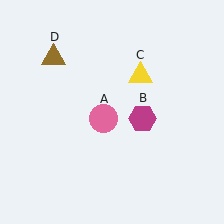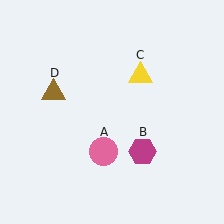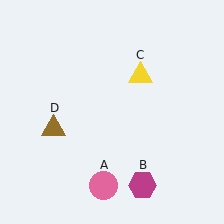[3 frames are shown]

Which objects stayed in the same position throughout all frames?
Yellow triangle (object C) remained stationary.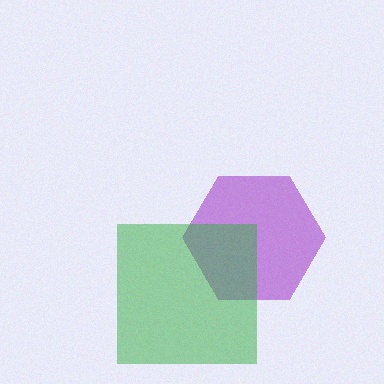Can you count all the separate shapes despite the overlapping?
Yes, there are 2 separate shapes.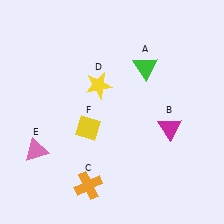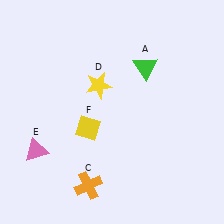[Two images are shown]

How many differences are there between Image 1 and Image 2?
There is 1 difference between the two images.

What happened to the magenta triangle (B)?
The magenta triangle (B) was removed in Image 2. It was in the bottom-right area of Image 1.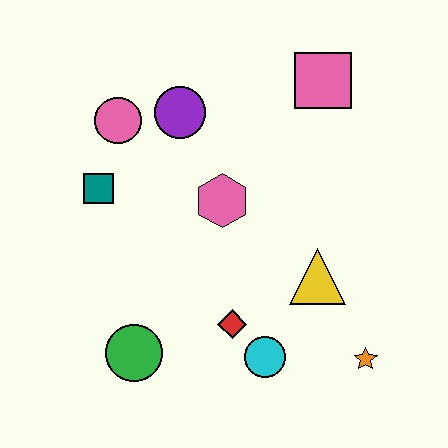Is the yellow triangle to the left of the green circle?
No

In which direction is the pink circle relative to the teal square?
The pink circle is above the teal square.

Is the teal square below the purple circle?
Yes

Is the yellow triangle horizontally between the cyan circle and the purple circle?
No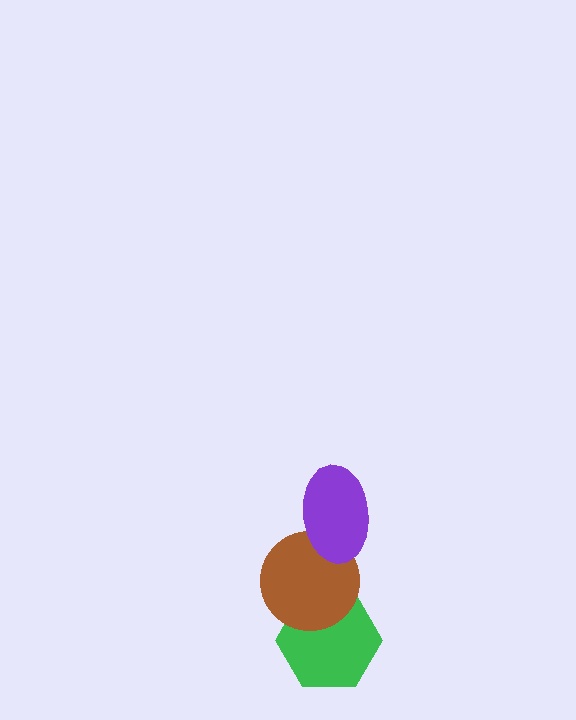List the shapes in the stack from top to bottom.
From top to bottom: the purple ellipse, the brown circle, the green hexagon.